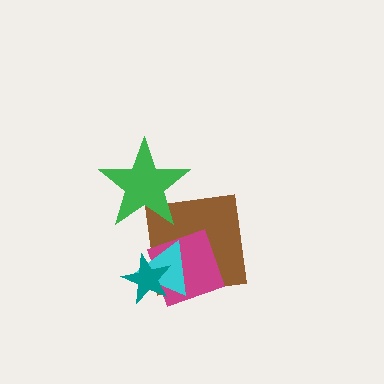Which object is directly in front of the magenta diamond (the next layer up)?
The cyan triangle is directly in front of the magenta diamond.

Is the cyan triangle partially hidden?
Yes, it is partially covered by another shape.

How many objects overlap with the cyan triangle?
3 objects overlap with the cyan triangle.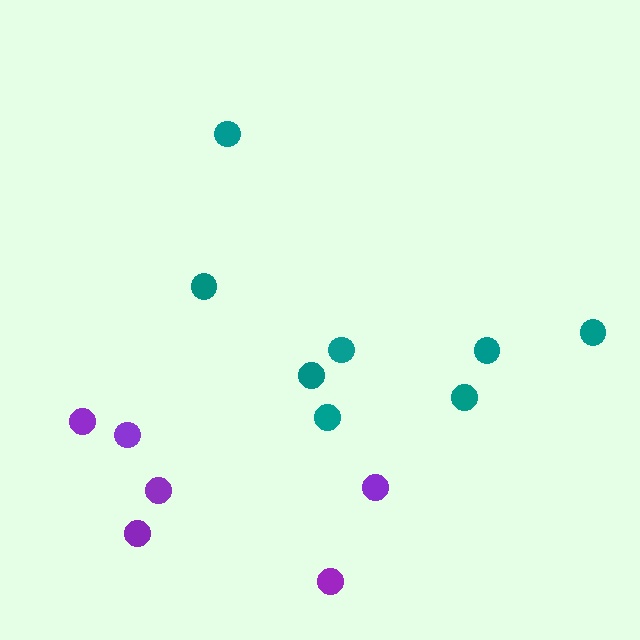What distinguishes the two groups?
There are 2 groups: one group of teal circles (8) and one group of purple circles (6).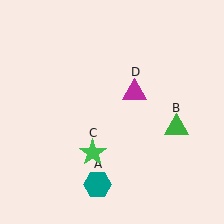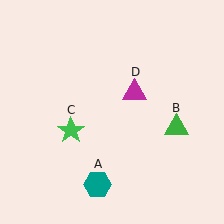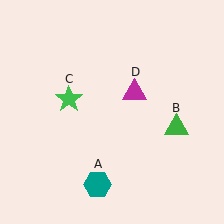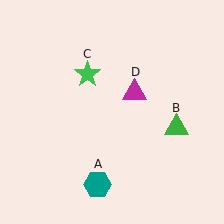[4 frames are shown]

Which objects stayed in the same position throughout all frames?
Teal hexagon (object A) and green triangle (object B) and magenta triangle (object D) remained stationary.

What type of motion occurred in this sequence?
The green star (object C) rotated clockwise around the center of the scene.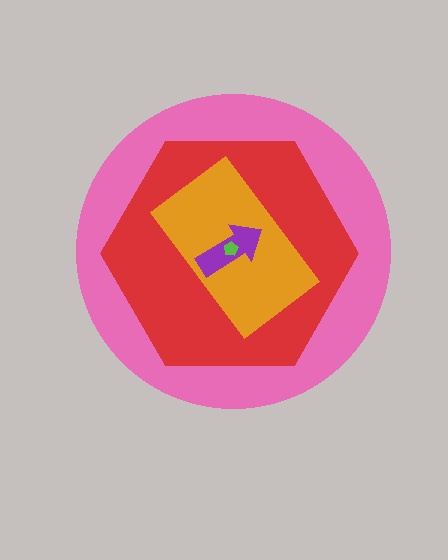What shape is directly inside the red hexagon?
The orange rectangle.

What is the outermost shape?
The pink circle.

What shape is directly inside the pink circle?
The red hexagon.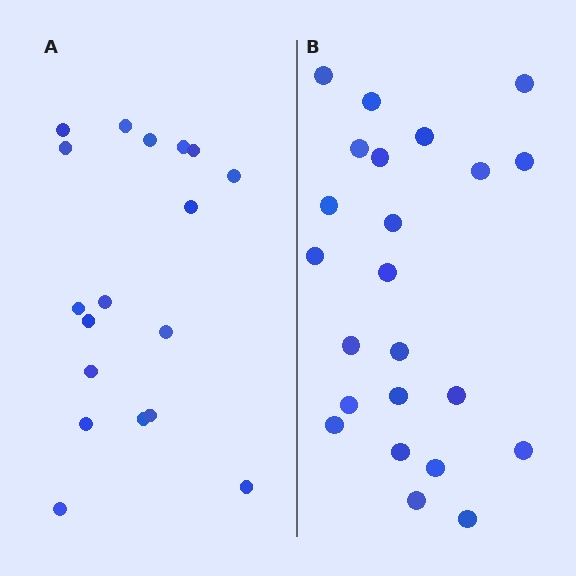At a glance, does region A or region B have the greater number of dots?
Region B (the right region) has more dots.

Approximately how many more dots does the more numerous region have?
Region B has about 5 more dots than region A.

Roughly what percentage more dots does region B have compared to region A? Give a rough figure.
About 30% more.